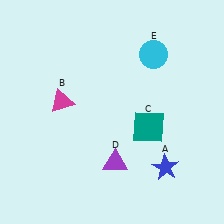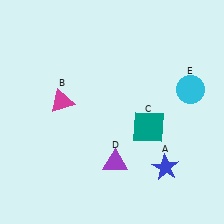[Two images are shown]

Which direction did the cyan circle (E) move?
The cyan circle (E) moved right.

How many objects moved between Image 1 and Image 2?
1 object moved between the two images.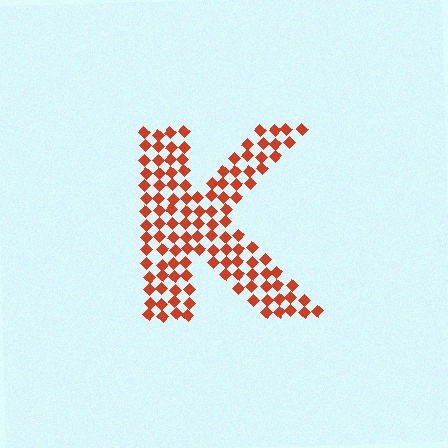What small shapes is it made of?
It is made of small diamonds.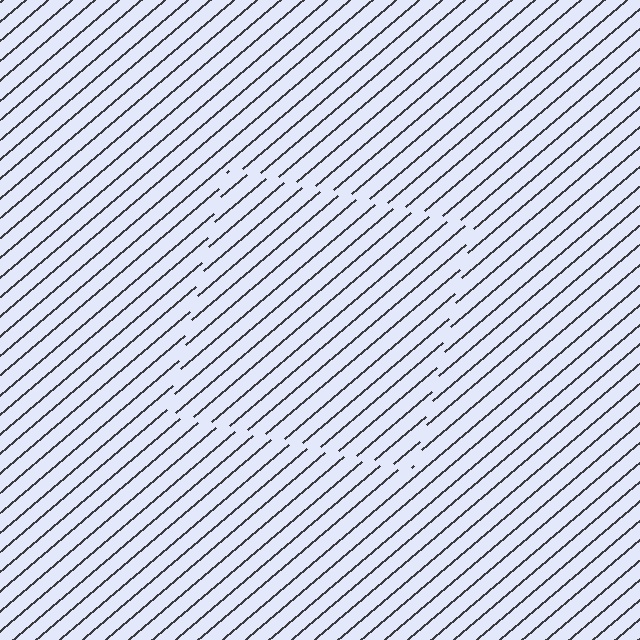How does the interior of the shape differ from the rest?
The interior of the shape contains the same grating, shifted by half a period — the contour is defined by the phase discontinuity where line-ends from the inner and outer gratings abut.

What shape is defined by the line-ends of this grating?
An illusory square. The interior of the shape contains the same grating, shifted by half a period — the contour is defined by the phase discontinuity where line-ends from the inner and outer gratings abut.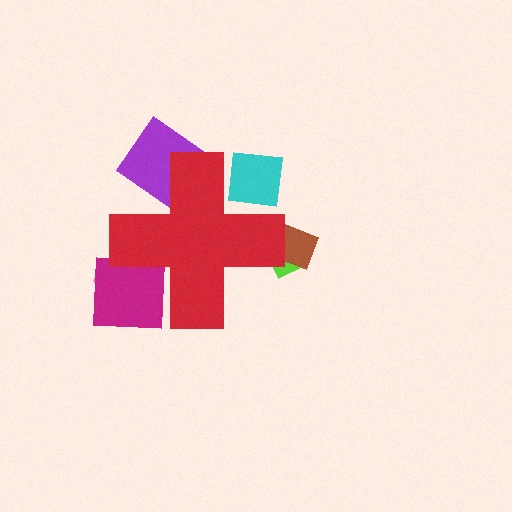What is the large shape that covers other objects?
A red cross.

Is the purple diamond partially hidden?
Yes, the purple diamond is partially hidden behind the red cross.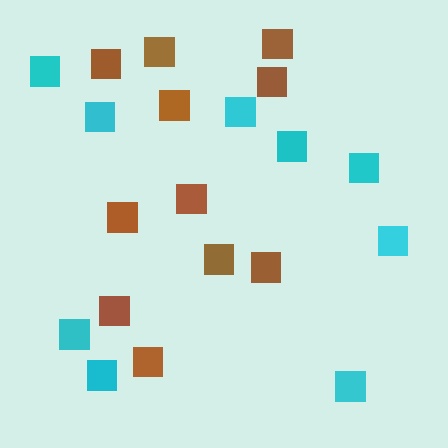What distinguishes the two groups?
There are 2 groups: one group of brown squares (11) and one group of cyan squares (9).